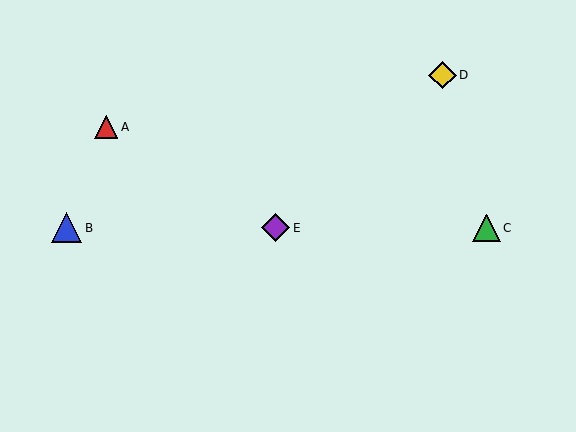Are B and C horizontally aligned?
Yes, both are at y≈228.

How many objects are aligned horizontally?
3 objects (B, C, E) are aligned horizontally.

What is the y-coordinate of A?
Object A is at y≈127.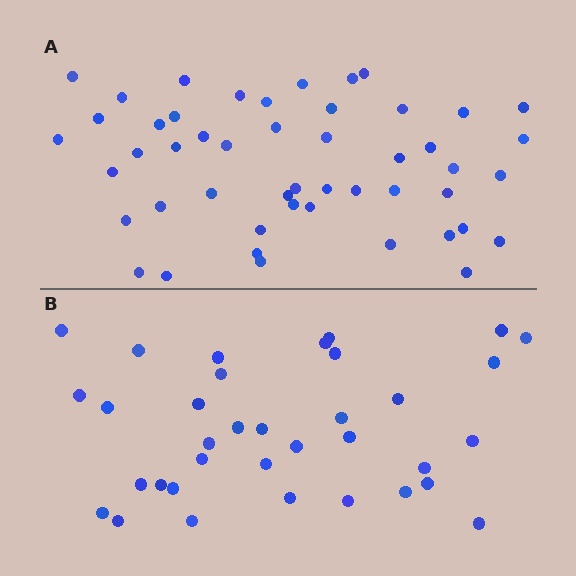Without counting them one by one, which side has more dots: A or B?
Region A (the top region) has more dots.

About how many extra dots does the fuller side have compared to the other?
Region A has approximately 15 more dots than region B.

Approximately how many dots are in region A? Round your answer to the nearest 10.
About 50 dots. (The exact count is 49, which rounds to 50.)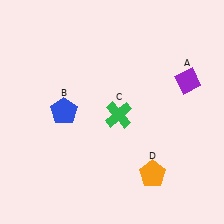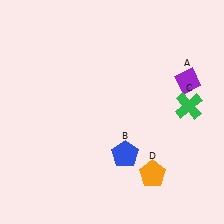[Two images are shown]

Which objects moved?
The objects that moved are: the blue pentagon (B), the green cross (C).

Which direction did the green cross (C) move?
The green cross (C) moved right.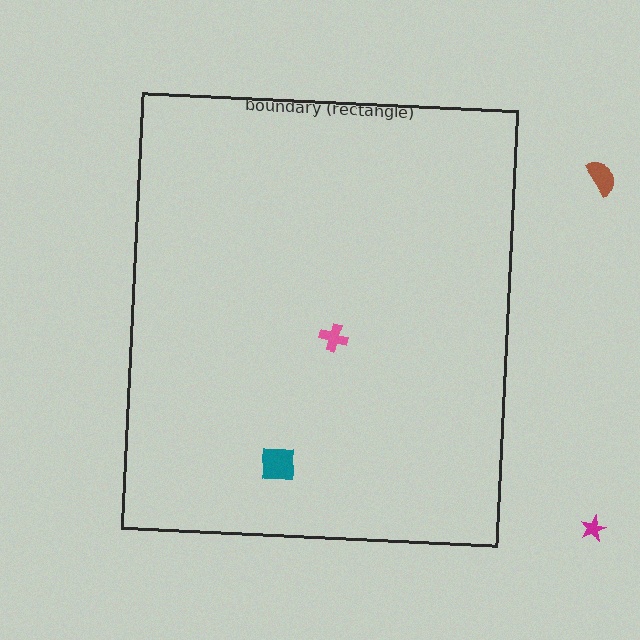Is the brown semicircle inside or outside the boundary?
Outside.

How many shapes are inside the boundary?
2 inside, 2 outside.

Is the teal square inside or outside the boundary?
Inside.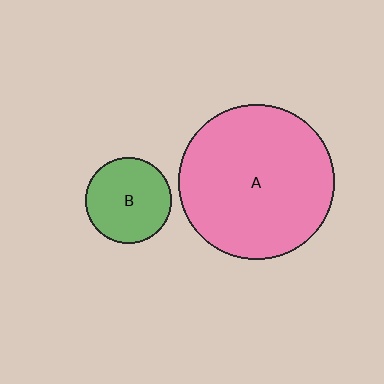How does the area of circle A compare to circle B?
Approximately 3.3 times.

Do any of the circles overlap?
No, none of the circles overlap.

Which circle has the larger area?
Circle A (pink).